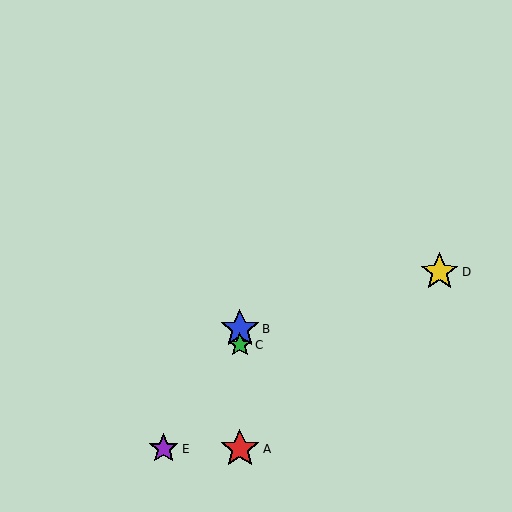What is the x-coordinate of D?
Object D is at x≈440.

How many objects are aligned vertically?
3 objects (A, B, C) are aligned vertically.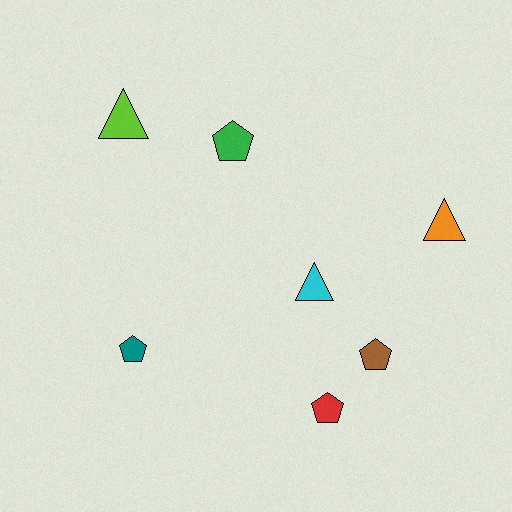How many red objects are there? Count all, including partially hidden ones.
There is 1 red object.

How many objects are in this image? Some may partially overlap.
There are 7 objects.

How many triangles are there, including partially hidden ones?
There are 3 triangles.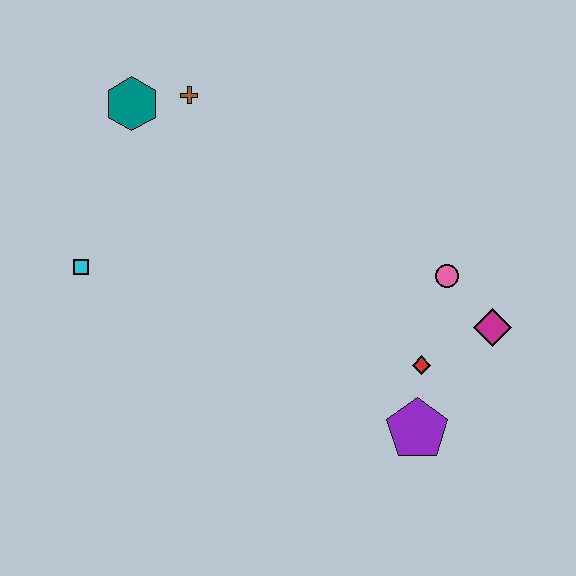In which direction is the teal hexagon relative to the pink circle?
The teal hexagon is to the left of the pink circle.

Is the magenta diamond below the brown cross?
Yes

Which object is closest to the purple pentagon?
The red diamond is closest to the purple pentagon.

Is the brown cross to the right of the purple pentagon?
No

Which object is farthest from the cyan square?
The magenta diamond is farthest from the cyan square.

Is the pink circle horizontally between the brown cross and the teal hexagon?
No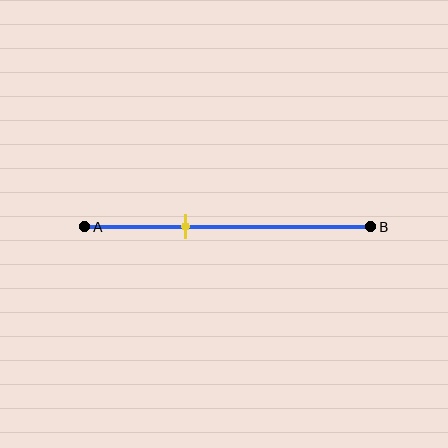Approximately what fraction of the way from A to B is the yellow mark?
The yellow mark is approximately 35% of the way from A to B.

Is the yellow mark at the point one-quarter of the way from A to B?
No, the mark is at about 35% from A, not at the 25% one-quarter point.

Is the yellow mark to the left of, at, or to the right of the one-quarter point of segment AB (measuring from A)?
The yellow mark is to the right of the one-quarter point of segment AB.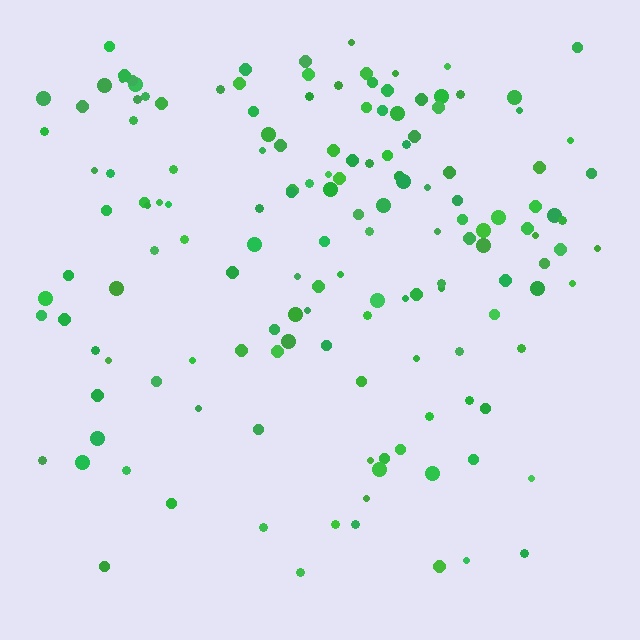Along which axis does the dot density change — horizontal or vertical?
Vertical.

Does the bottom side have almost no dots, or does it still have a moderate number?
Still a moderate number, just noticeably fewer than the top.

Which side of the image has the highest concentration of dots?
The top.